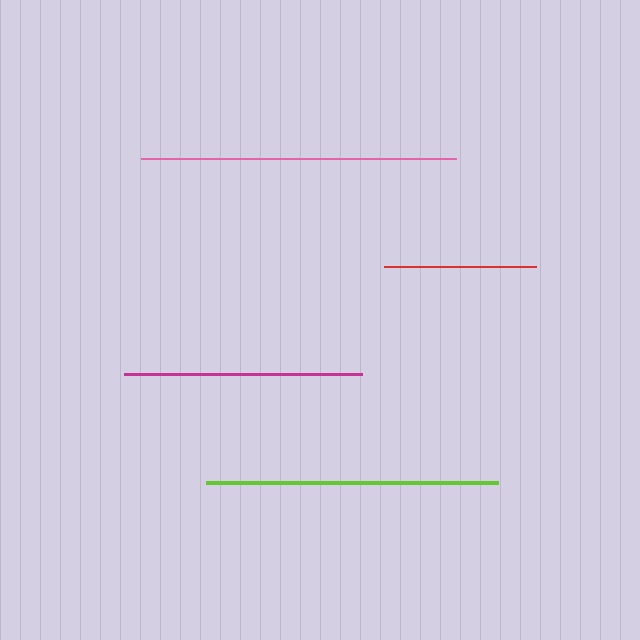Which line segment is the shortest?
The red line is the shortest at approximately 152 pixels.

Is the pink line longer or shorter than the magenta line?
The pink line is longer than the magenta line.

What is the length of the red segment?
The red segment is approximately 152 pixels long.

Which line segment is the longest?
The pink line is the longest at approximately 315 pixels.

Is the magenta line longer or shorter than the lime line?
The lime line is longer than the magenta line.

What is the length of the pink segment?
The pink segment is approximately 315 pixels long.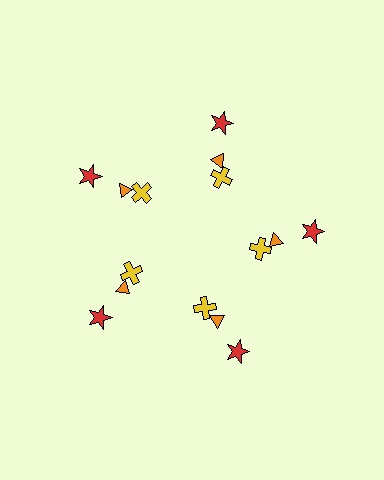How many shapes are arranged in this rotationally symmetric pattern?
There are 15 shapes, arranged in 5 groups of 3.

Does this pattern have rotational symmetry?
Yes, this pattern has 5-fold rotational symmetry. It looks the same after rotating 72 degrees around the center.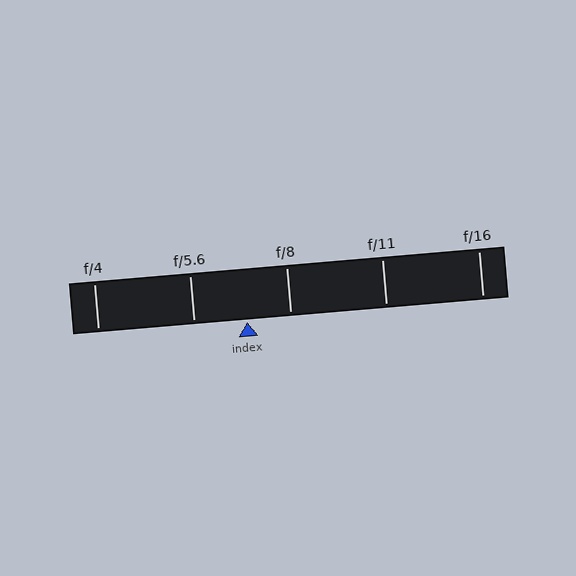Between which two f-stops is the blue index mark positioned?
The index mark is between f/5.6 and f/8.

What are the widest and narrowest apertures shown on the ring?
The widest aperture shown is f/4 and the narrowest is f/16.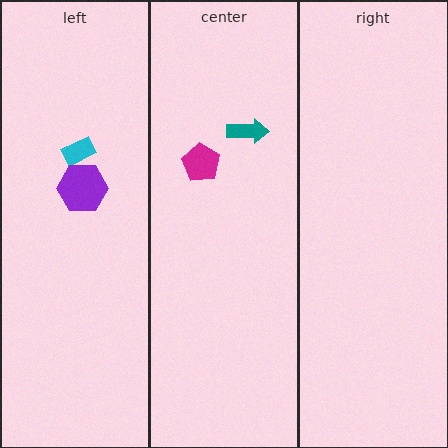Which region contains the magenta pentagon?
The center region.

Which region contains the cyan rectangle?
The left region.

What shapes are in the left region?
The cyan rectangle, the purple hexagon.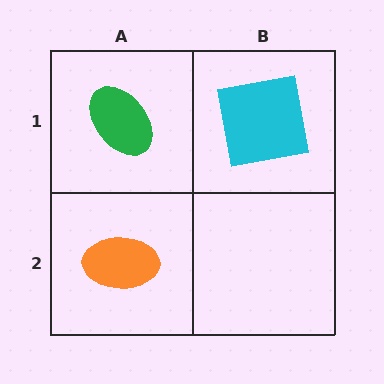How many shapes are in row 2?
1 shape.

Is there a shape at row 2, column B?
No, that cell is empty.